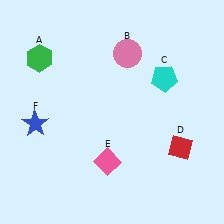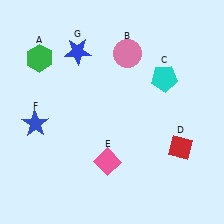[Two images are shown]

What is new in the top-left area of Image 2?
A blue star (G) was added in the top-left area of Image 2.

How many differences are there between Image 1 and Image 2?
There is 1 difference between the two images.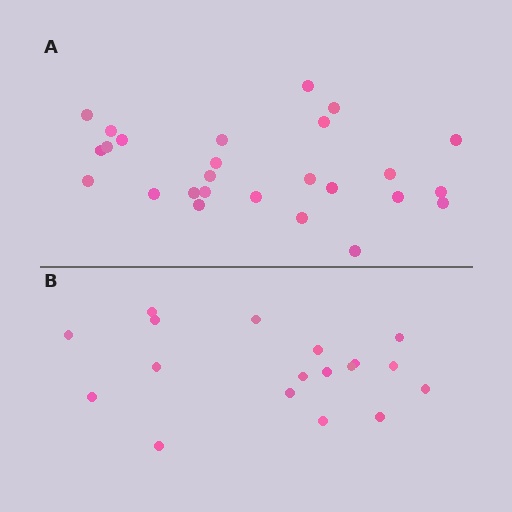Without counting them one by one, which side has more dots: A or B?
Region A (the top region) has more dots.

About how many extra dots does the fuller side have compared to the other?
Region A has roughly 8 or so more dots than region B.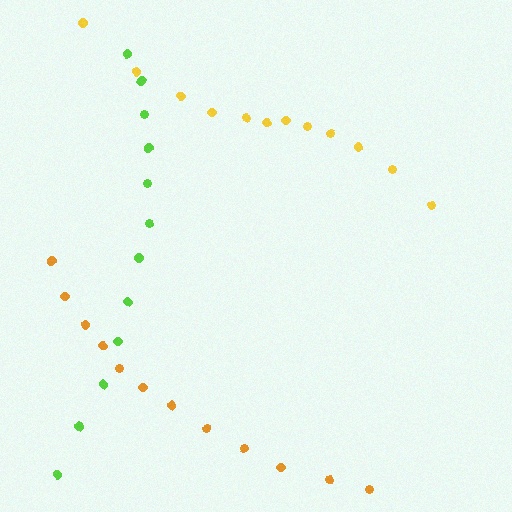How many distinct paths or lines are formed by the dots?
There are 3 distinct paths.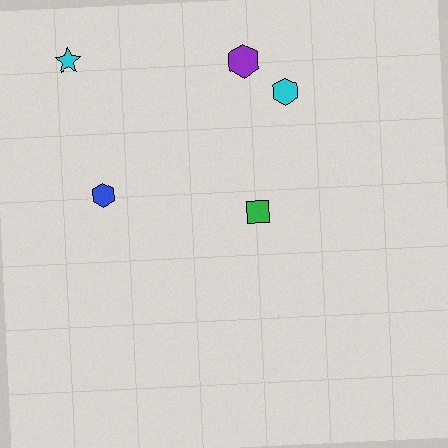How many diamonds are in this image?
There are no diamonds.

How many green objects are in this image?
There is 1 green object.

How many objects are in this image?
There are 5 objects.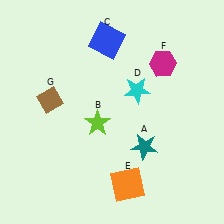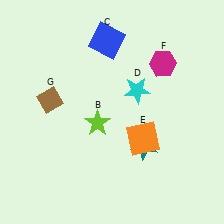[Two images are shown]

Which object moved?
The orange square (E) moved up.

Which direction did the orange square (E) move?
The orange square (E) moved up.